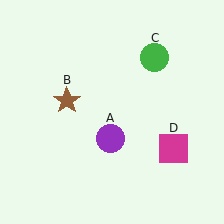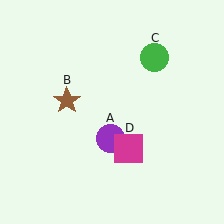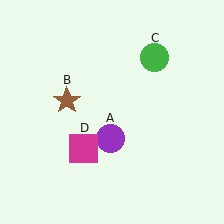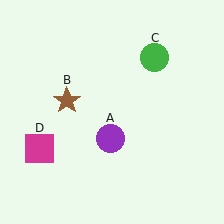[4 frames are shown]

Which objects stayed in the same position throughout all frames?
Purple circle (object A) and brown star (object B) and green circle (object C) remained stationary.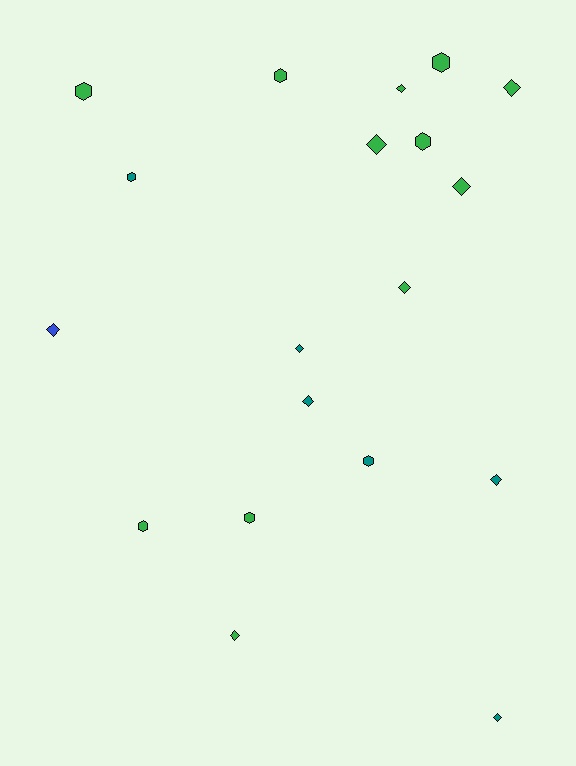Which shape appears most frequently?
Diamond, with 11 objects.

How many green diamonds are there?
There are 6 green diamonds.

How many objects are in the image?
There are 19 objects.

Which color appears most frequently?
Green, with 12 objects.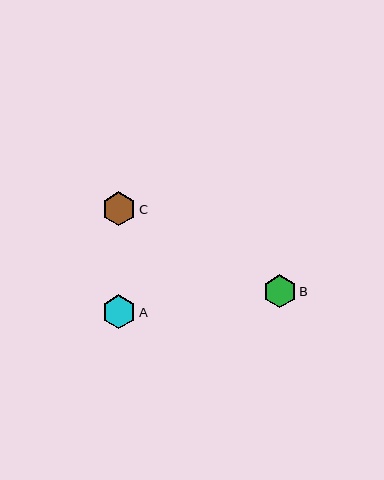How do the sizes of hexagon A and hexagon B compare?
Hexagon A and hexagon B are approximately the same size.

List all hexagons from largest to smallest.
From largest to smallest: A, C, B.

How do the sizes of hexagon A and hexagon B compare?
Hexagon A and hexagon B are approximately the same size.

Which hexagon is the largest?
Hexagon A is the largest with a size of approximately 34 pixels.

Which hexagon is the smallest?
Hexagon B is the smallest with a size of approximately 33 pixels.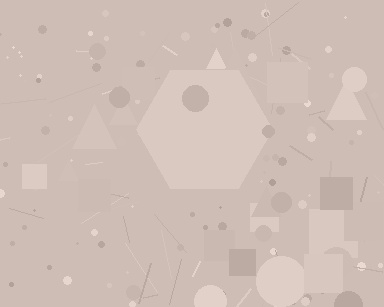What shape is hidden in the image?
A hexagon is hidden in the image.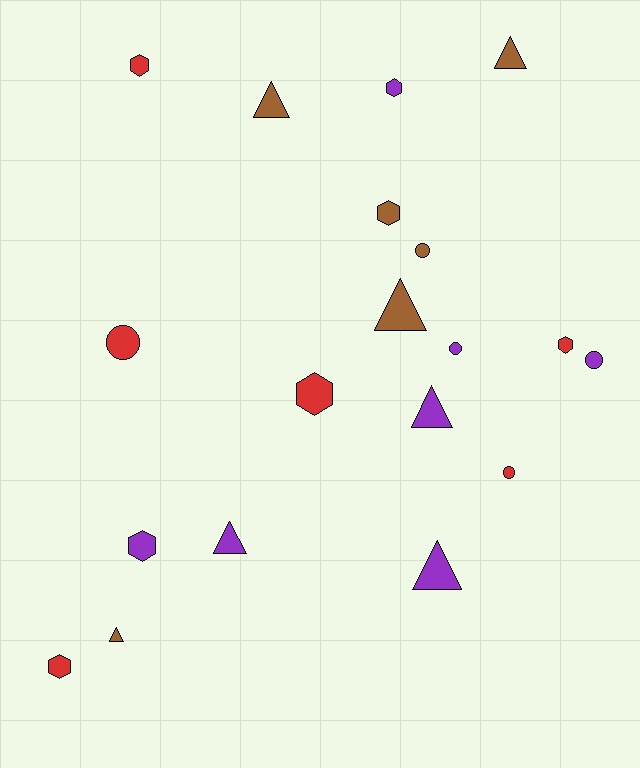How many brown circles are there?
There is 1 brown circle.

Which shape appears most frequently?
Triangle, with 7 objects.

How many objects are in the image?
There are 19 objects.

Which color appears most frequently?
Purple, with 7 objects.